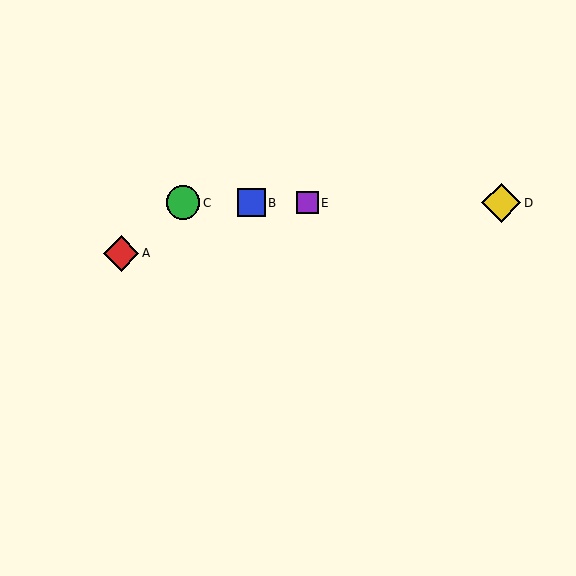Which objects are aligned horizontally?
Objects B, C, D, E are aligned horizontally.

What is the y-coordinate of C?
Object C is at y≈203.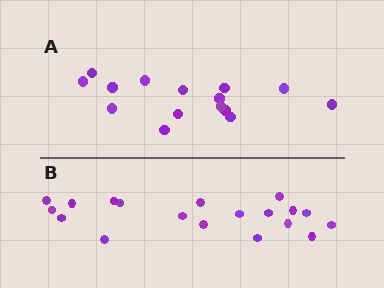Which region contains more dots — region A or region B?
Region B (the bottom region) has more dots.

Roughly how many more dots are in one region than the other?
Region B has about 4 more dots than region A.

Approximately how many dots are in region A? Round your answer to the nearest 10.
About 20 dots. (The exact count is 15, which rounds to 20.)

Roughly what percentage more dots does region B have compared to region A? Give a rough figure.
About 25% more.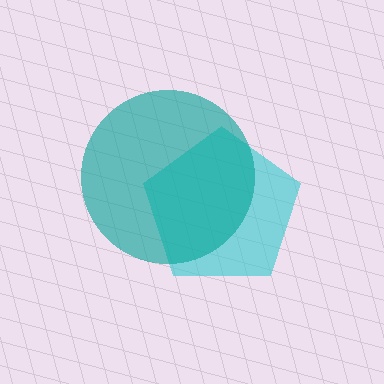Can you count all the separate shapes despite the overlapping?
Yes, there are 2 separate shapes.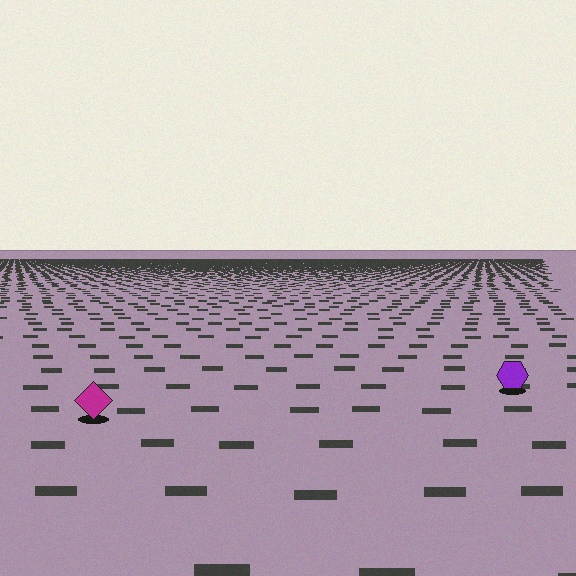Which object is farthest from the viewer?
The purple hexagon is farthest from the viewer. It appears smaller and the ground texture around it is denser.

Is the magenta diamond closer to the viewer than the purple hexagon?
Yes. The magenta diamond is closer — you can tell from the texture gradient: the ground texture is coarser near it.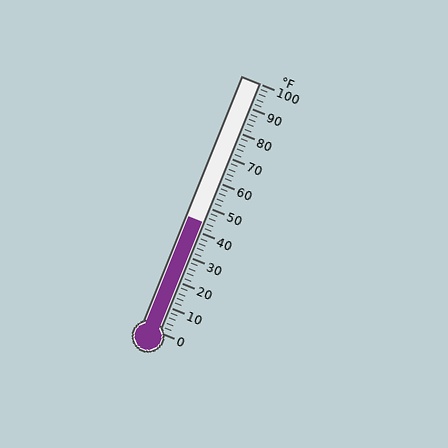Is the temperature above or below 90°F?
The temperature is below 90°F.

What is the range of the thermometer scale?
The thermometer scale ranges from 0°F to 100°F.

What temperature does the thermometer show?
The thermometer shows approximately 44°F.